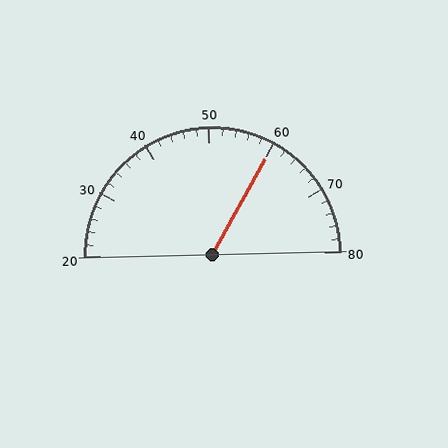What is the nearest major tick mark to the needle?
The nearest major tick mark is 60.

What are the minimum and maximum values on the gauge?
The gauge ranges from 20 to 80.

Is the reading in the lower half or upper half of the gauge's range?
The reading is in the upper half of the range (20 to 80).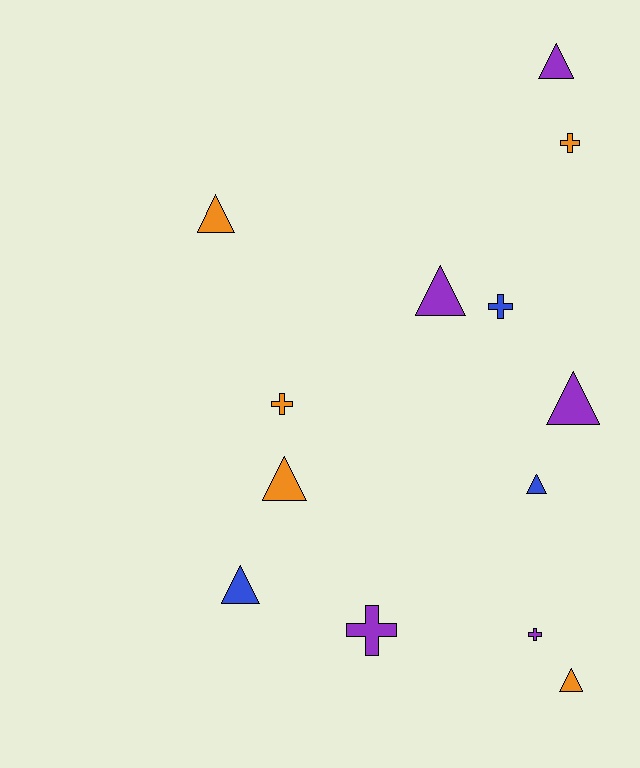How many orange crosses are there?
There are 2 orange crosses.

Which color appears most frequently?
Orange, with 5 objects.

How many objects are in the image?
There are 13 objects.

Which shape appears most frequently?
Triangle, with 8 objects.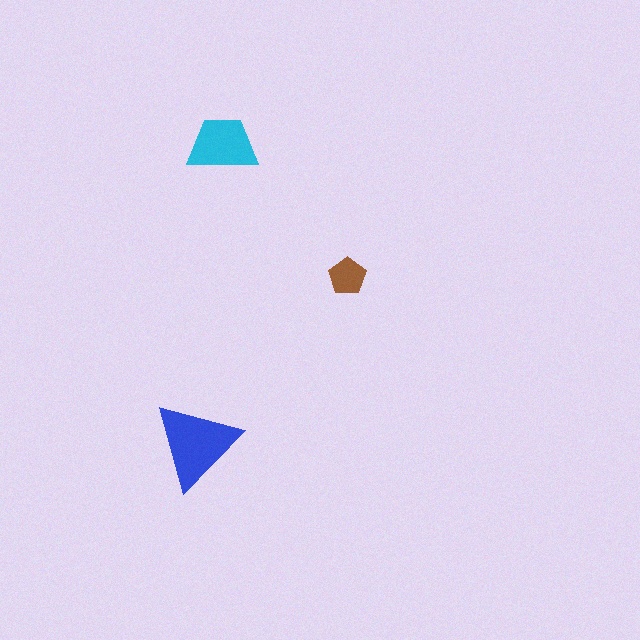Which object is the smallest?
The brown pentagon.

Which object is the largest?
The blue triangle.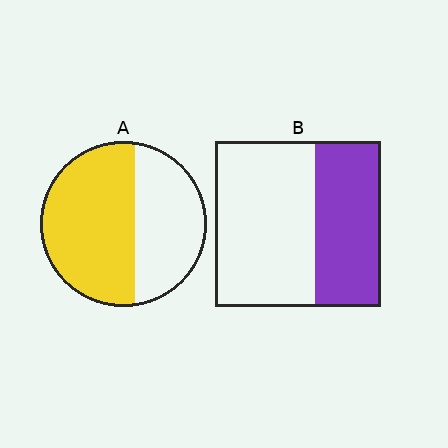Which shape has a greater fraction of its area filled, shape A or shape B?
Shape A.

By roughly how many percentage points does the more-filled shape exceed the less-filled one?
By roughly 20 percentage points (A over B).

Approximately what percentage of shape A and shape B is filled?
A is approximately 60% and B is approximately 40%.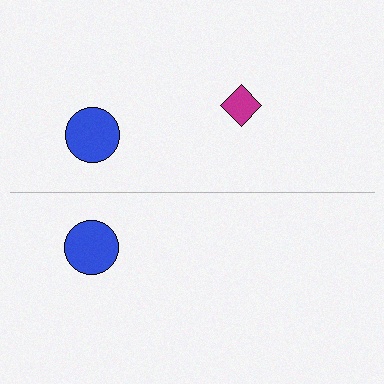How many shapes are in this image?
There are 3 shapes in this image.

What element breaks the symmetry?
A magenta diamond is missing from the bottom side.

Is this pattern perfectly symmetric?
No, the pattern is not perfectly symmetric. A magenta diamond is missing from the bottom side.